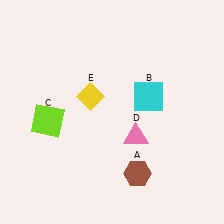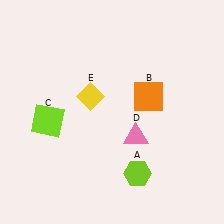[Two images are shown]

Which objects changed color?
A changed from brown to lime. B changed from cyan to orange.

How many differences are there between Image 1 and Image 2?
There are 2 differences between the two images.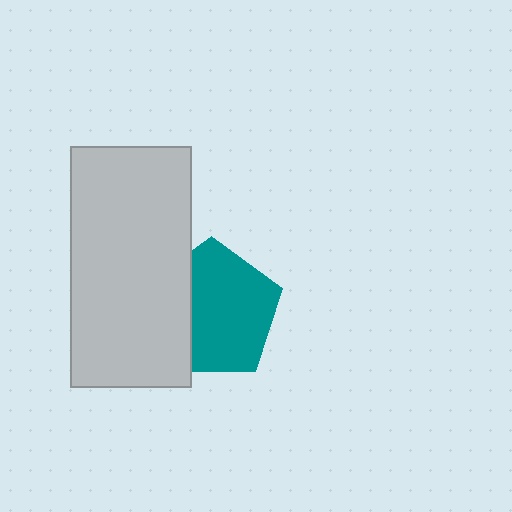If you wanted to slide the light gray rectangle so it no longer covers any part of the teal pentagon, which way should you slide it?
Slide it left — that is the most direct way to separate the two shapes.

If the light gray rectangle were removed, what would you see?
You would see the complete teal pentagon.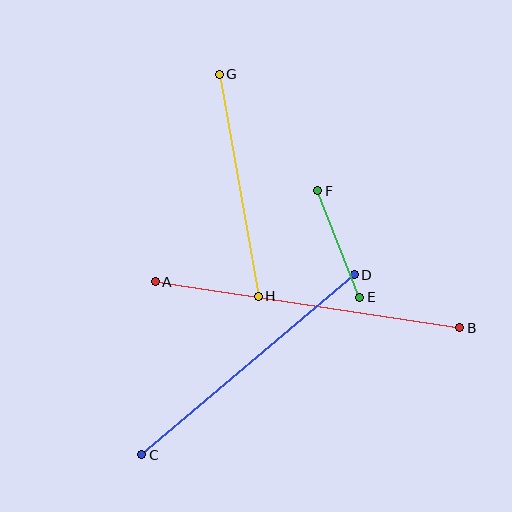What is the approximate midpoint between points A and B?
The midpoint is at approximately (308, 305) pixels.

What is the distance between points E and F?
The distance is approximately 114 pixels.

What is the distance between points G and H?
The distance is approximately 226 pixels.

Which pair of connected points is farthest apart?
Points A and B are farthest apart.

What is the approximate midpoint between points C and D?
The midpoint is at approximately (248, 365) pixels.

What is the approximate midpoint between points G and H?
The midpoint is at approximately (239, 185) pixels.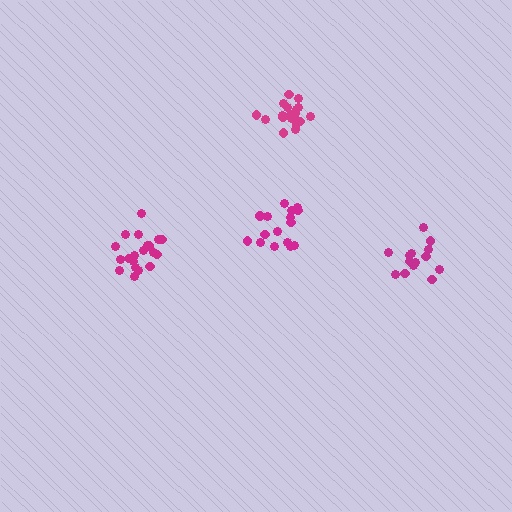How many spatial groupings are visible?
There are 4 spatial groupings.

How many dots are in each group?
Group 1: 20 dots, Group 2: 16 dots, Group 3: 15 dots, Group 4: 19 dots (70 total).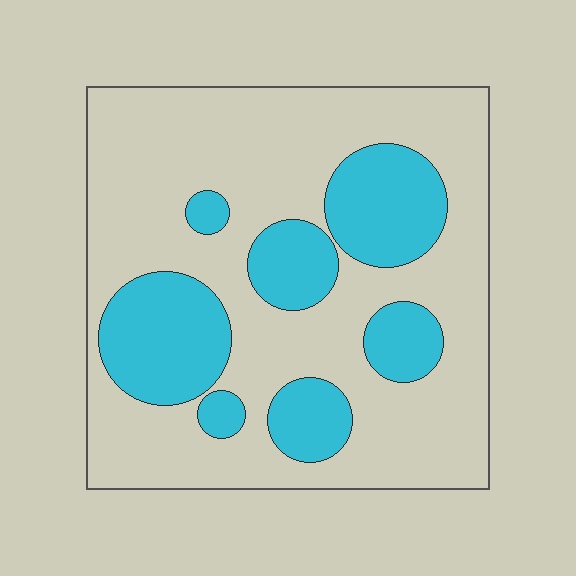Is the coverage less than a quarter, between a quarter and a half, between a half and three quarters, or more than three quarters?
Between a quarter and a half.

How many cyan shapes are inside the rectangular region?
7.